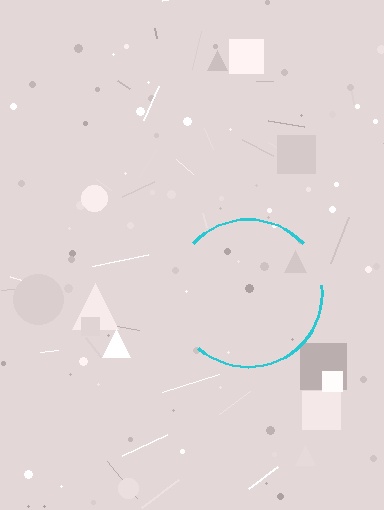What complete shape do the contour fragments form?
The contour fragments form a circle.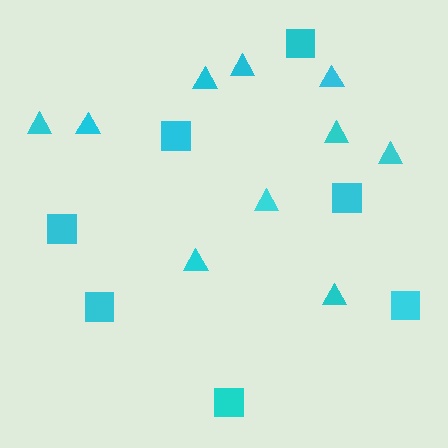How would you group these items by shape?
There are 2 groups: one group of triangles (10) and one group of squares (7).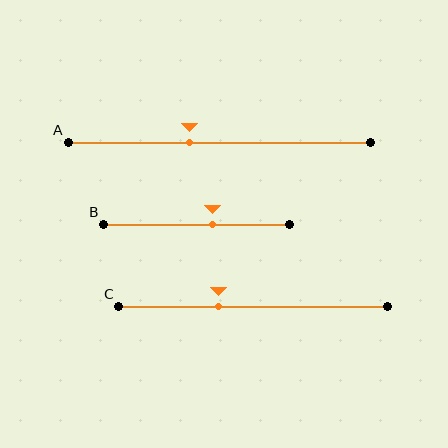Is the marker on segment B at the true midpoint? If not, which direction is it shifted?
No, the marker on segment B is shifted to the right by about 8% of the segment length.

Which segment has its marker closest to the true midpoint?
Segment B has its marker closest to the true midpoint.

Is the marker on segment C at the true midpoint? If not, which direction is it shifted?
No, the marker on segment C is shifted to the left by about 13% of the segment length.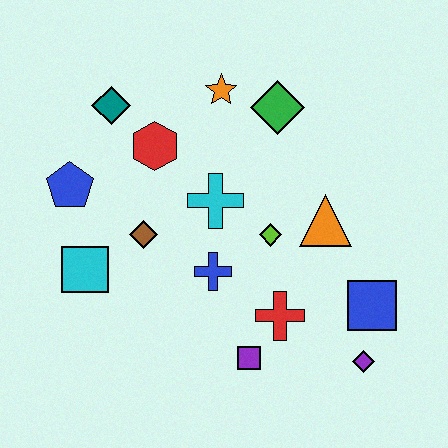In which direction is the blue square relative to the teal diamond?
The blue square is to the right of the teal diamond.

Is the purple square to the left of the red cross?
Yes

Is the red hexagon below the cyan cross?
No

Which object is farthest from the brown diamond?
The purple diamond is farthest from the brown diamond.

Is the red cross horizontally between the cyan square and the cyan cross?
No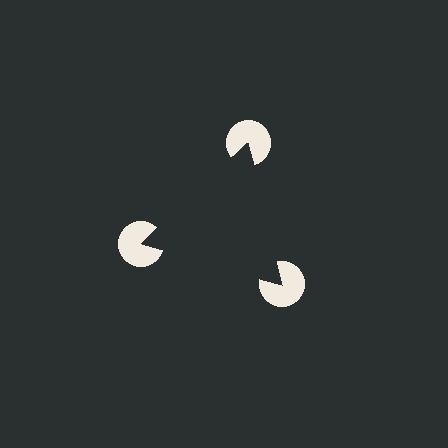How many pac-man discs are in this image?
There are 3 — one at each vertex of the illusory triangle.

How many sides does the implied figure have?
3 sides.